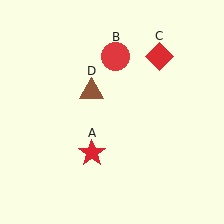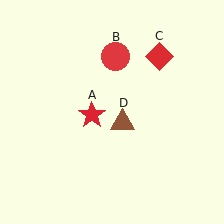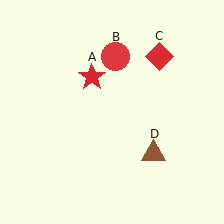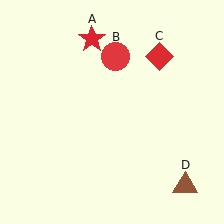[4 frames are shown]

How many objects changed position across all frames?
2 objects changed position: red star (object A), brown triangle (object D).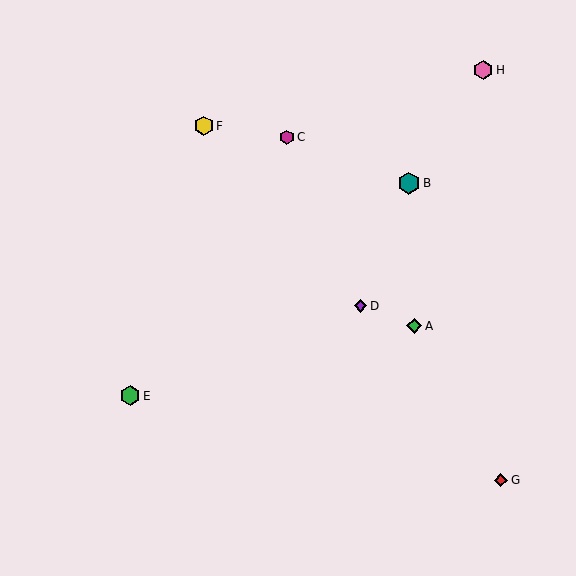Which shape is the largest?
The teal hexagon (labeled B) is the largest.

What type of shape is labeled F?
Shape F is a yellow hexagon.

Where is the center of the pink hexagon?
The center of the pink hexagon is at (483, 70).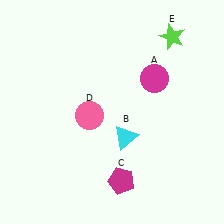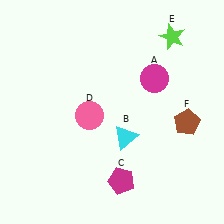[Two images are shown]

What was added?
A brown pentagon (F) was added in Image 2.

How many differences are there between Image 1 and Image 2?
There is 1 difference between the two images.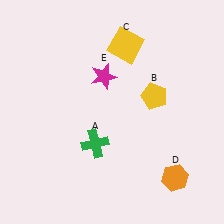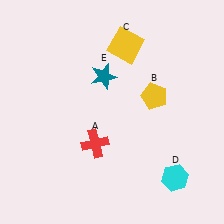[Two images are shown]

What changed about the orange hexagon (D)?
In Image 1, D is orange. In Image 2, it changed to cyan.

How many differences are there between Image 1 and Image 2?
There are 3 differences between the two images.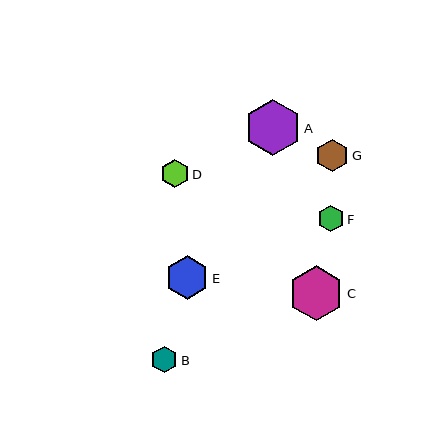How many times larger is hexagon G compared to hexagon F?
Hexagon G is approximately 1.2 times the size of hexagon F.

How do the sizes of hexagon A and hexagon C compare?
Hexagon A and hexagon C are approximately the same size.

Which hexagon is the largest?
Hexagon A is the largest with a size of approximately 56 pixels.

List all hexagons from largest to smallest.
From largest to smallest: A, C, E, G, D, B, F.